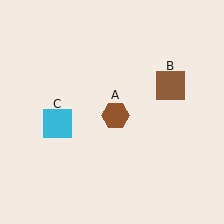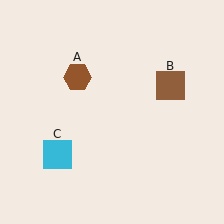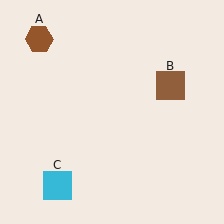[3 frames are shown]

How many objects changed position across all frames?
2 objects changed position: brown hexagon (object A), cyan square (object C).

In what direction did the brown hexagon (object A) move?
The brown hexagon (object A) moved up and to the left.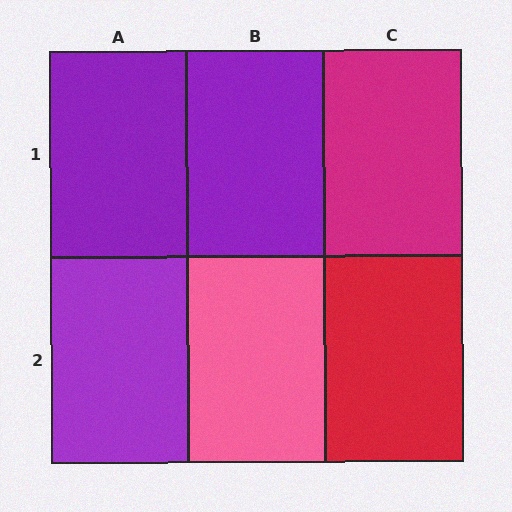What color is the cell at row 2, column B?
Pink.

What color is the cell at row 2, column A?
Purple.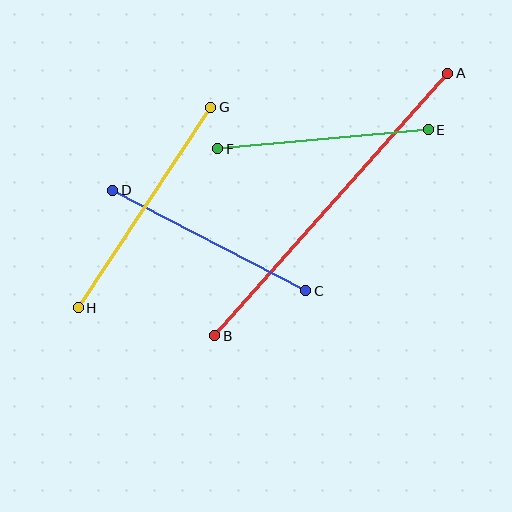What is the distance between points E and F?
The distance is approximately 212 pixels.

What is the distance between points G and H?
The distance is approximately 240 pixels.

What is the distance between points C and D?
The distance is approximately 218 pixels.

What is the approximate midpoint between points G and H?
The midpoint is at approximately (145, 208) pixels.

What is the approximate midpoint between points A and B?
The midpoint is at approximately (331, 205) pixels.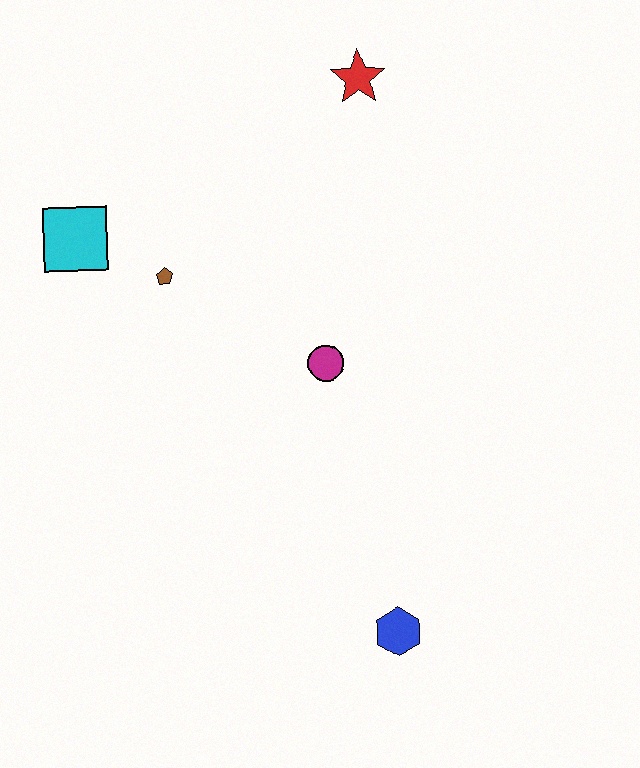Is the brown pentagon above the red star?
No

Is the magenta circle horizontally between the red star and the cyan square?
Yes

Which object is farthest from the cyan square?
The blue hexagon is farthest from the cyan square.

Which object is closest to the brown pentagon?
The cyan square is closest to the brown pentagon.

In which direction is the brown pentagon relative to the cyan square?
The brown pentagon is to the right of the cyan square.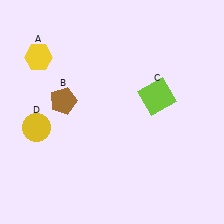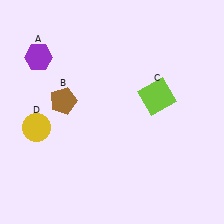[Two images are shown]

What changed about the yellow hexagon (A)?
In Image 1, A is yellow. In Image 2, it changed to purple.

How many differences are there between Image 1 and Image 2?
There is 1 difference between the two images.